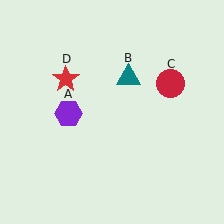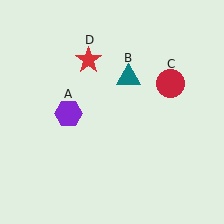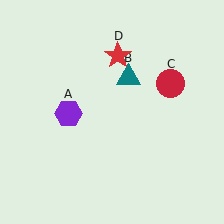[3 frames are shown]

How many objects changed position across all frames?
1 object changed position: red star (object D).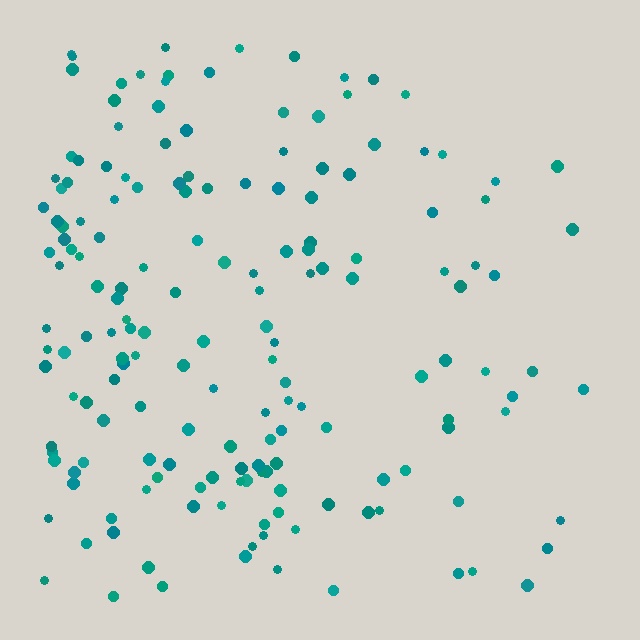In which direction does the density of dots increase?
From right to left, with the left side densest.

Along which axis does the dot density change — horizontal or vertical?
Horizontal.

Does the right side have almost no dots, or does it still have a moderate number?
Still a moderate number, just noticeably fewer than the left.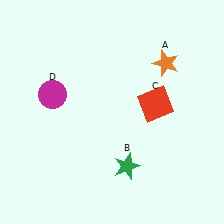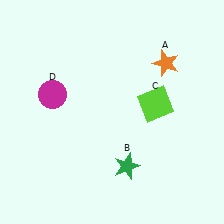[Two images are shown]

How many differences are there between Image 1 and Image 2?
There is 1 difference between the two images.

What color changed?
The square (C) changed from red in Image 1 to lime in Image 2.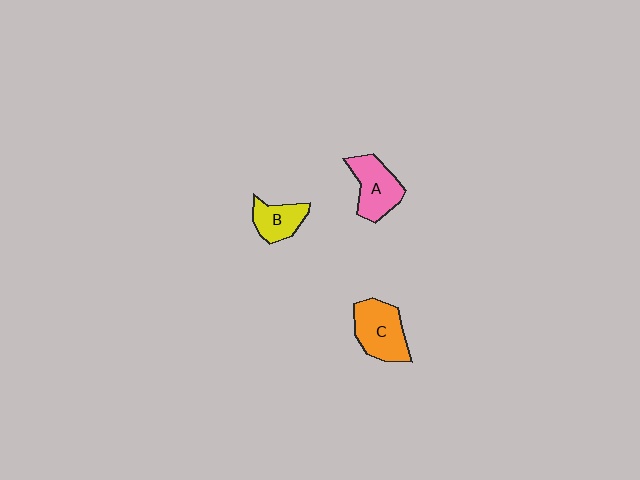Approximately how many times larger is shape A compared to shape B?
Approximately 1.4 times.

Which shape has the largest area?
Shape C (orange).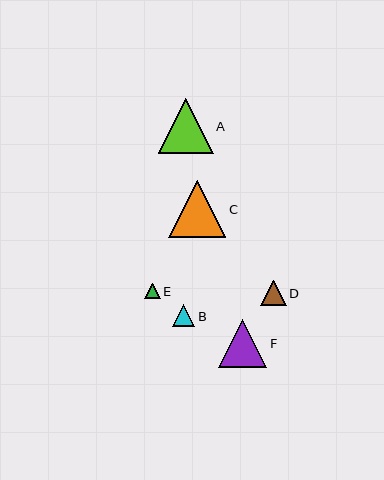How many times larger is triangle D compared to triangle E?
Triangle D is approximately 1.6 times the size of triangle E.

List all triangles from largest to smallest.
From largest to smallest: C, A, F, D, B, E.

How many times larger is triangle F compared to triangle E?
Triangle F is approximately 3.2 times the size of triangle E.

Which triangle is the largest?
Triangle C is the largest with a size of approximately 57 pixels.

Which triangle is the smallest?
Triangle E is the smallest with a size of approximately 15 pixels.